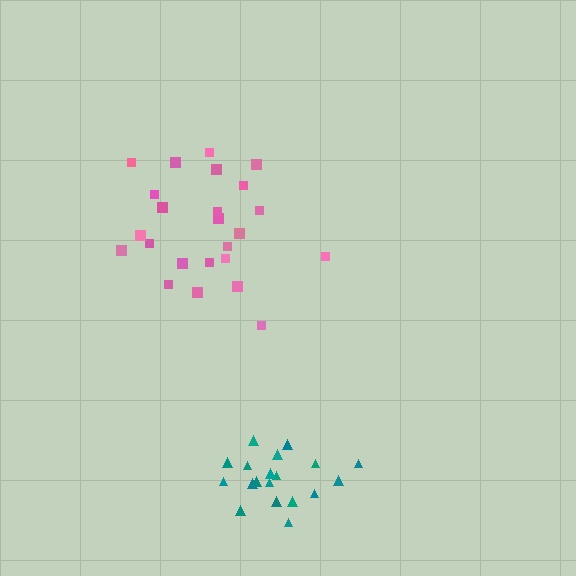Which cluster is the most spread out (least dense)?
Pink.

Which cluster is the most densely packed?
Teal.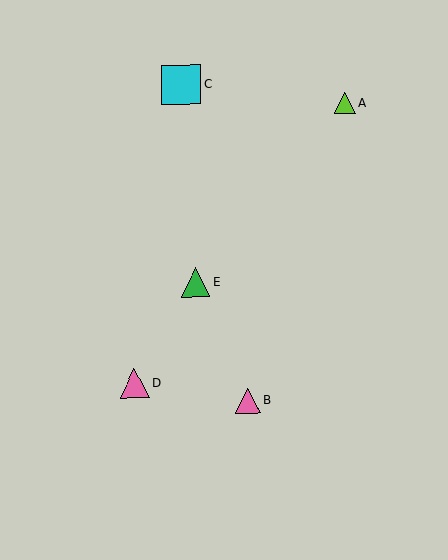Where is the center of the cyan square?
The center of the cyan square is at (181, 84).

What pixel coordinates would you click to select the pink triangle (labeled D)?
Click at (134, 384) to select the pink triangle D.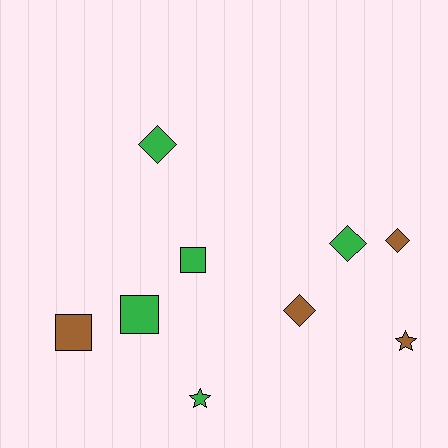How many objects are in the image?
There are 9 objects.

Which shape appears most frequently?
Diamond, with 4 objects.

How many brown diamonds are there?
There are 2 brown diamonds.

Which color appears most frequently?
Green, with 5 objects.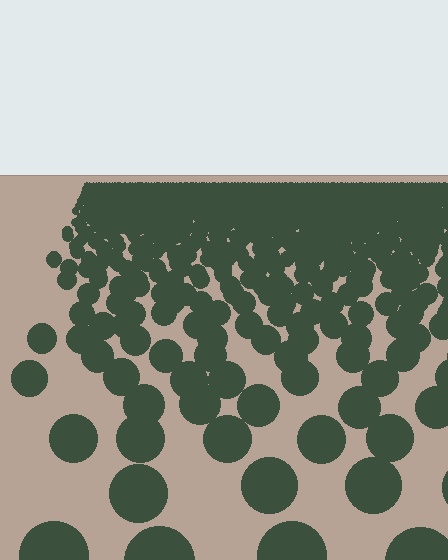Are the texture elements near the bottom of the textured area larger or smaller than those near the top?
Larger. Near the bottom, elements are closer to the viewer and appear at a bigger on-screen size.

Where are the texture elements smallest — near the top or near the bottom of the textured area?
Near the top.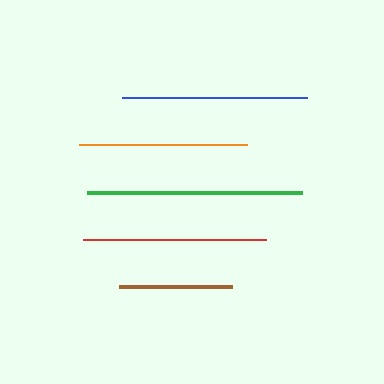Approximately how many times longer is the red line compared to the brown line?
The red line is approximately 1.6 times the length of the brown line.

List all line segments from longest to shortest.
From longest to shortest: green, blue, red, orange, brown.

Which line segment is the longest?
The green line is the longest at approximately 215 pixels.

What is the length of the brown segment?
The brown segment is approximately 113 pixels long.